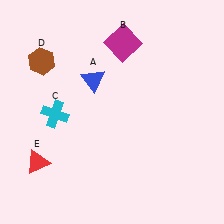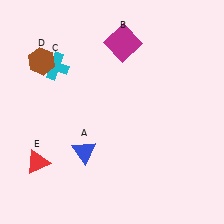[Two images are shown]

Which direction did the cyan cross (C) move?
The cyan cross (C) moved up.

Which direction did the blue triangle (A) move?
The blue triangle (A) moved down.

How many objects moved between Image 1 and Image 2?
2 objects moved between the two images.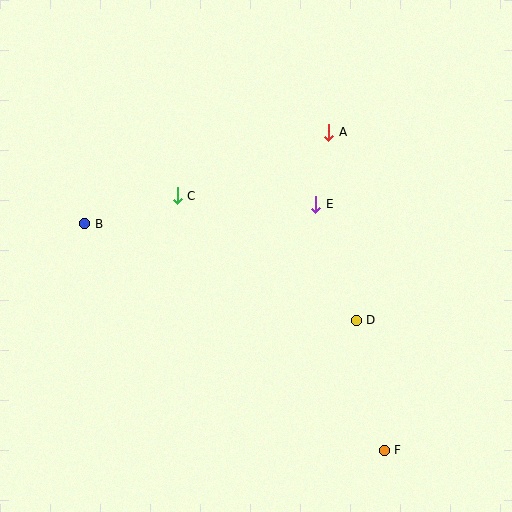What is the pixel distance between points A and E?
The distance between A and E is 73 pixels.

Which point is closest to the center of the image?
Point E at (316, 204) is closest to the center.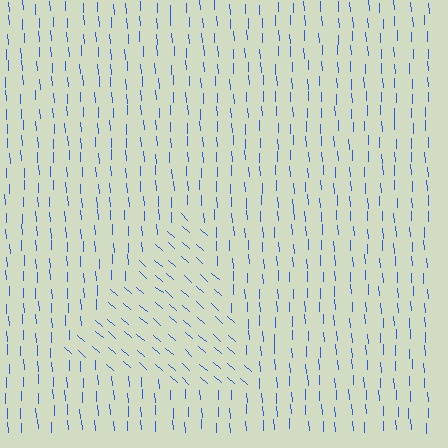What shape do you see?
I see a triangle.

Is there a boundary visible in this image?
Yes, there is a texture boundary formed by a change in line orientation.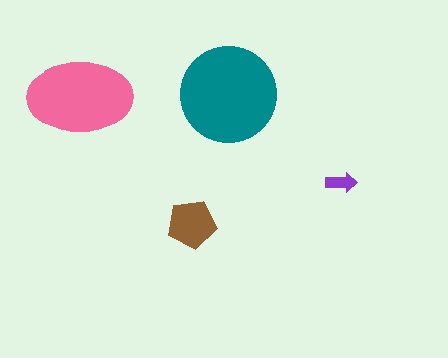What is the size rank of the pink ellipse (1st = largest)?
2nd.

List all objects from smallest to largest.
The purple arrow, the brown pentagon, the pink ellipse, the teal circle.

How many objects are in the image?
There are 4 objects in the image.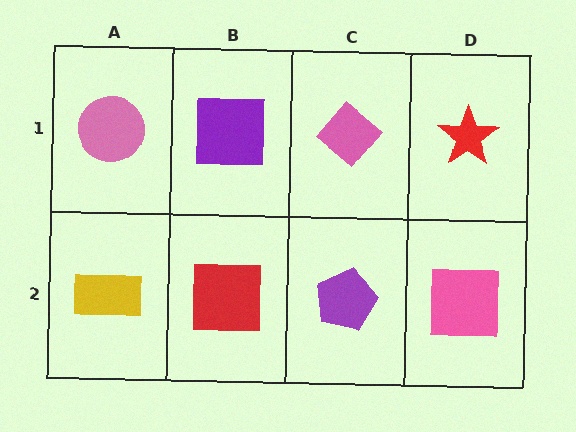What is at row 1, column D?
A red star.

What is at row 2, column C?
A purple pentagon.